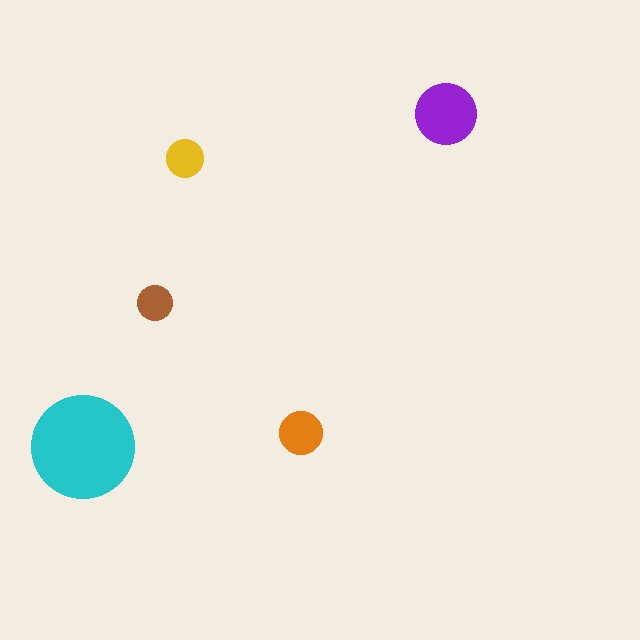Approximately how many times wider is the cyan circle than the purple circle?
About 1.5 times wider.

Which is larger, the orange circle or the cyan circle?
The cyan one.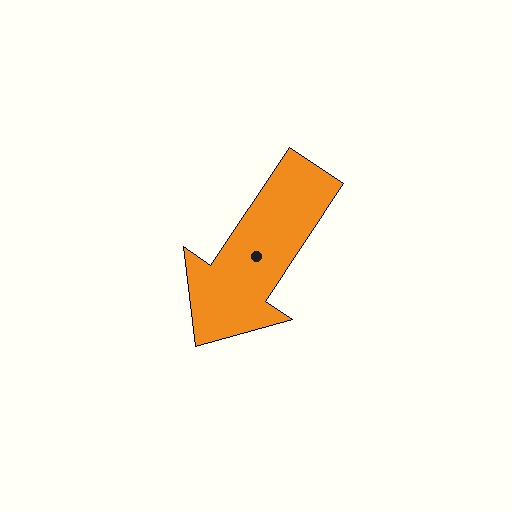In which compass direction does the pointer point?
Southwest.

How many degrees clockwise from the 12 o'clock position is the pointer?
Approximately 214 degrees.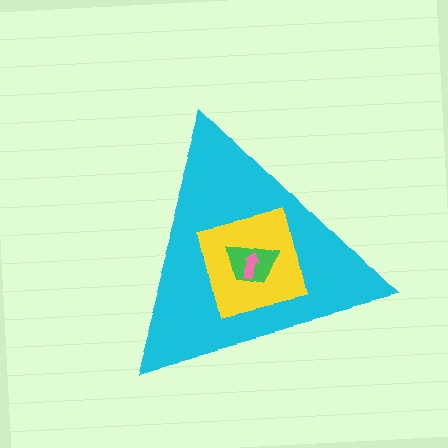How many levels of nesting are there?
4.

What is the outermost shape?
The cyan triangle.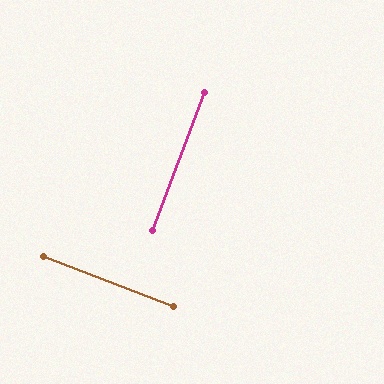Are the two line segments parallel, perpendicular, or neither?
Perpendicular — they meet at approximately 90°.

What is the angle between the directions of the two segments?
Approximately 90 degrees.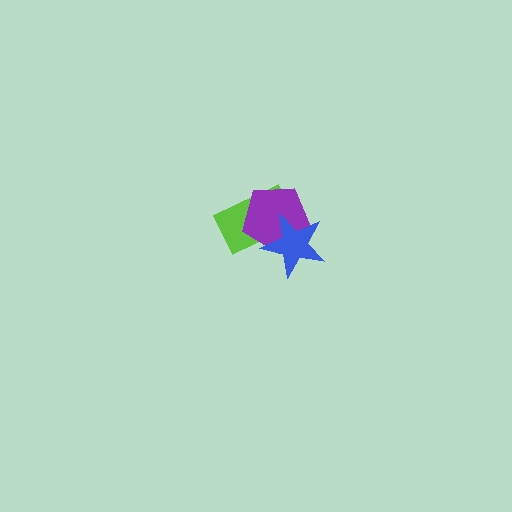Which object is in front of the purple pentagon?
The blue star is in front of the purple pentagon.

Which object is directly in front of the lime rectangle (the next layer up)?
The purple pentagon is directly in front of the lime rectangle.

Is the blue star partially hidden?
No, no other shape covers it.